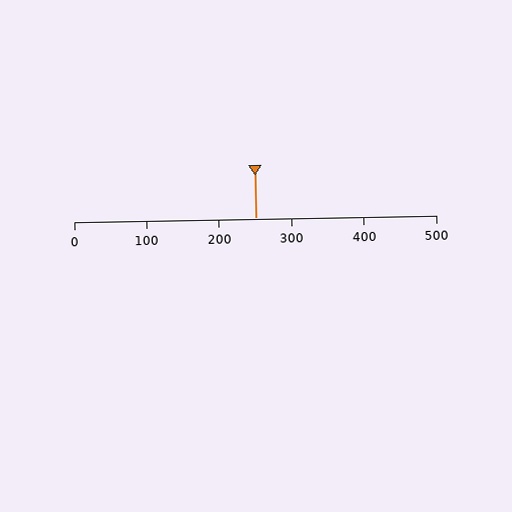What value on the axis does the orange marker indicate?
The marker indicates approximately 250.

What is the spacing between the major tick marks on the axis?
The major ticks are spaced 100 apart.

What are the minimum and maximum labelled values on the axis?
The axis runs from 0 to 500.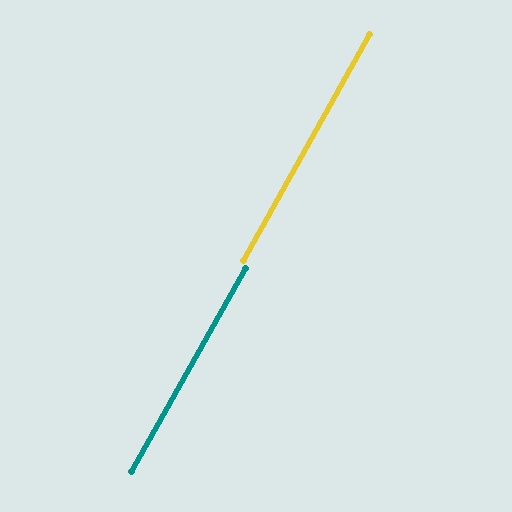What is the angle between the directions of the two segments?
Approximately 0 degrees.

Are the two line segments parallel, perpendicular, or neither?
Parallel — their directions differ by only 0.0°.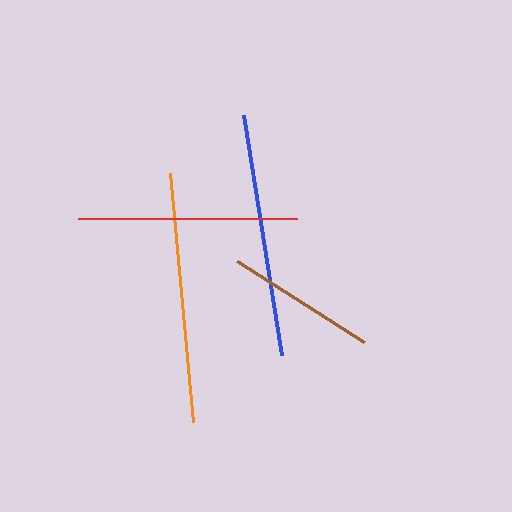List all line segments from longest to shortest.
From longest to shortest: orange, blue, red, brown.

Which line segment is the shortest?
The brown line is the shortest at approximately 151 pixels.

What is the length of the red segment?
The red segment is approximately 218 pixels long.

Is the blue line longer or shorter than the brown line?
The blue line is longer than the brown line.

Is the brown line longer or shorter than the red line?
The red line is longer than the brown line.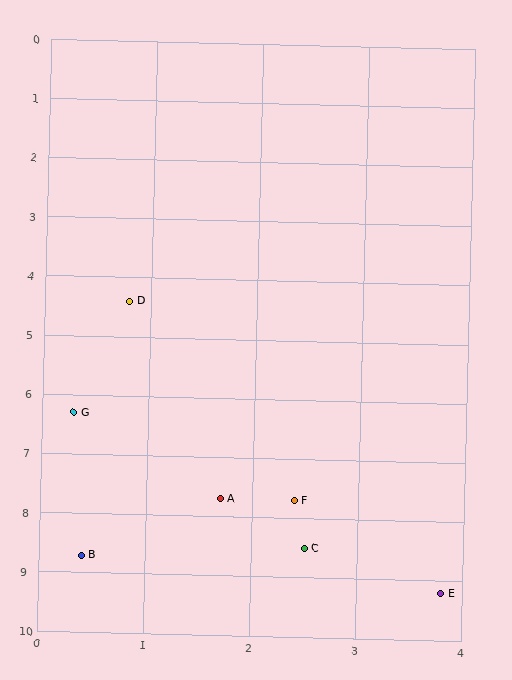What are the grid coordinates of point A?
Point A is at approximately (1.7, 7.7).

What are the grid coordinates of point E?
Point E is at approximately (3.8, 9.2).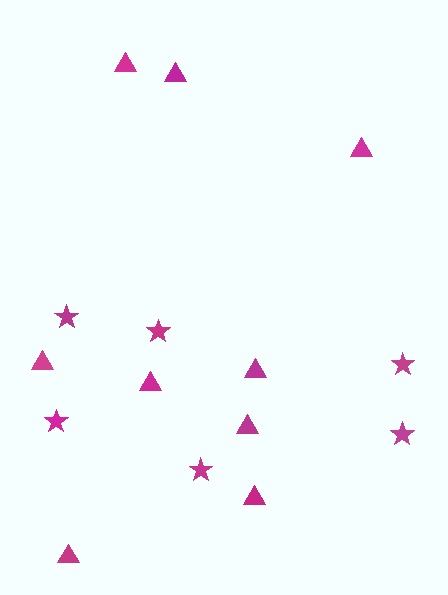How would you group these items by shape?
There are 2 groups: one group of stars (6) and one group of triangles (9).